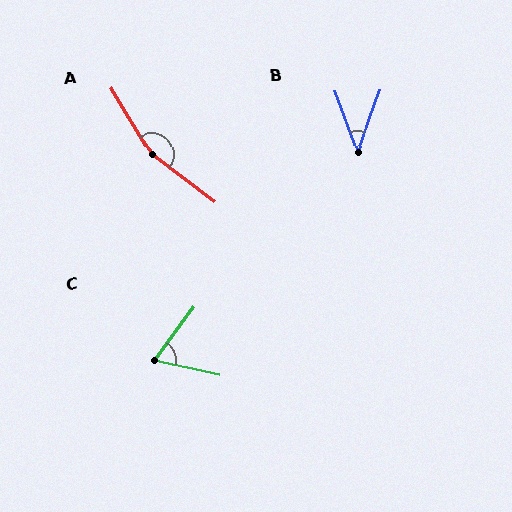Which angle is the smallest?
B, at approximately 40 degrees.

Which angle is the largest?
A, at approximately 158 degrees.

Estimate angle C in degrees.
Approximately 66 degrees.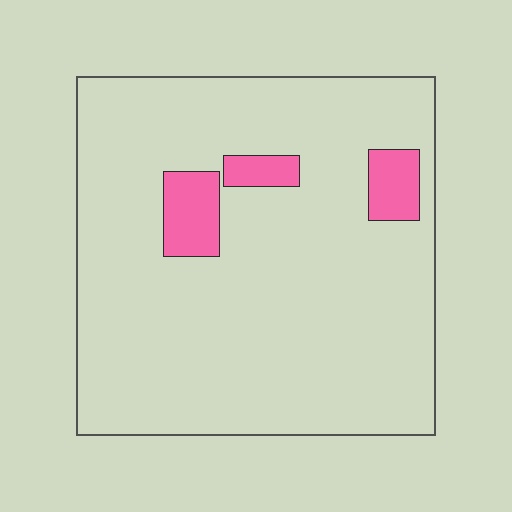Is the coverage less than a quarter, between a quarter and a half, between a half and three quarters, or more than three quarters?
Less than a quarter.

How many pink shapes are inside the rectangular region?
3.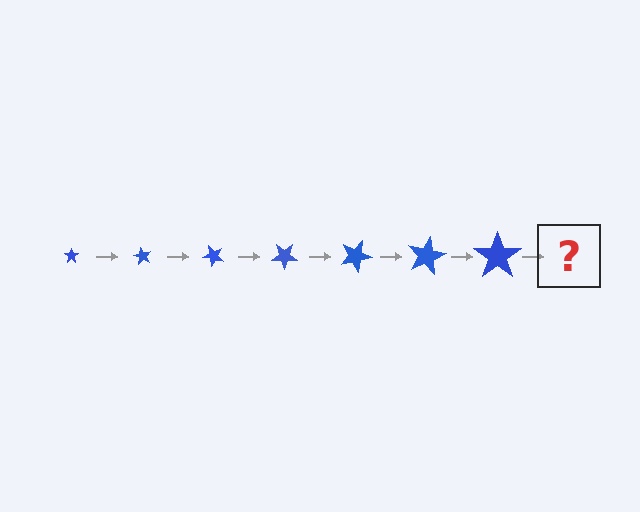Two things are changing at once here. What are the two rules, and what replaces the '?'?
The two rules are that the star grows larger each step and it rotates 60 degrees each step. The '?' should be a star, larger than the previous one and rotated 420 degrees from the start.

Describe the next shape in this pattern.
It should be a star, larger than the previous one and rotated 420 degrees from the start.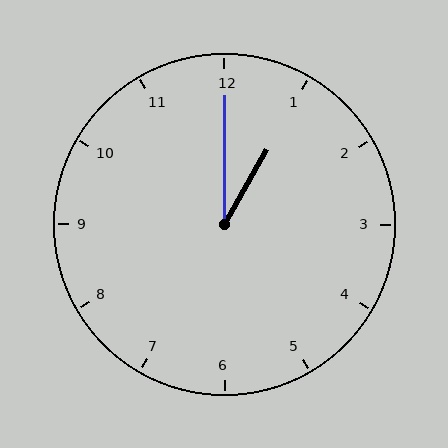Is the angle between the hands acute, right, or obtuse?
It is acute.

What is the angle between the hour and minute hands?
Approximately 30 degrees.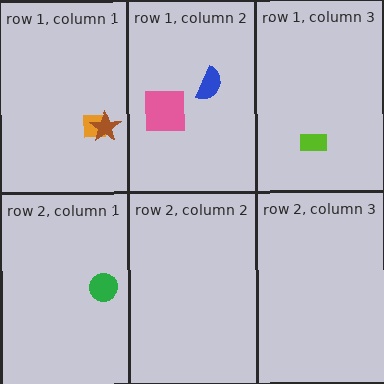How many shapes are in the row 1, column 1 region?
2.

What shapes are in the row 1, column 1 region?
The orange square, the brown star.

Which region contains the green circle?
The row 2, column 1 region.